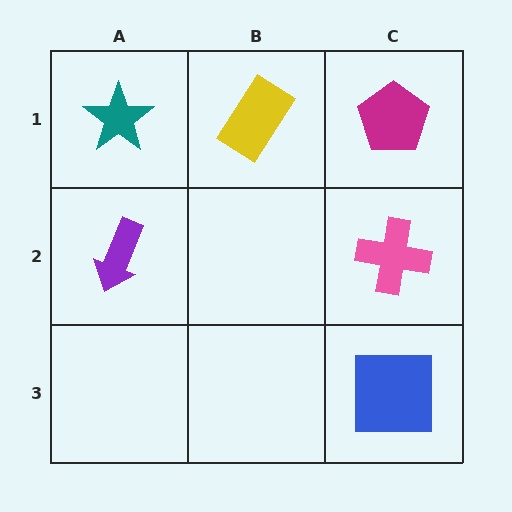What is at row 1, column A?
A teal star.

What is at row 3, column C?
A blue square.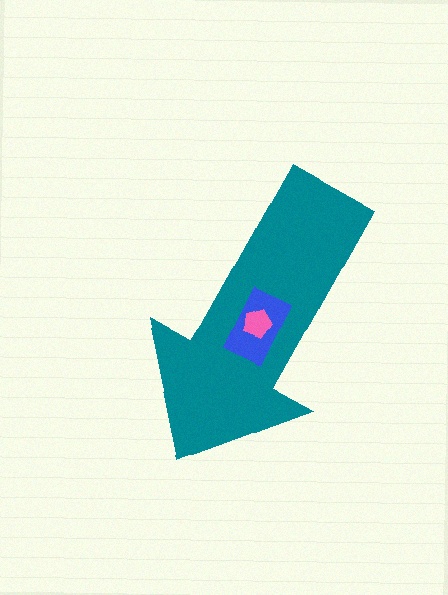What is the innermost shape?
The pink pentagon.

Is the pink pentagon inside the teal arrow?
Yes.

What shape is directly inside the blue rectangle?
The pink pentagon.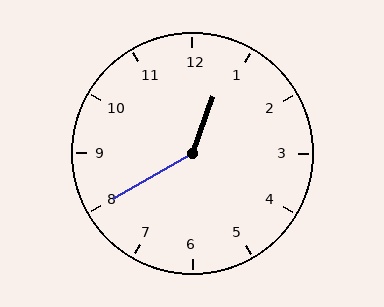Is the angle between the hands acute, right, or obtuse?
It is obtuse.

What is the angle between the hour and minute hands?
Approximately 140 degrees.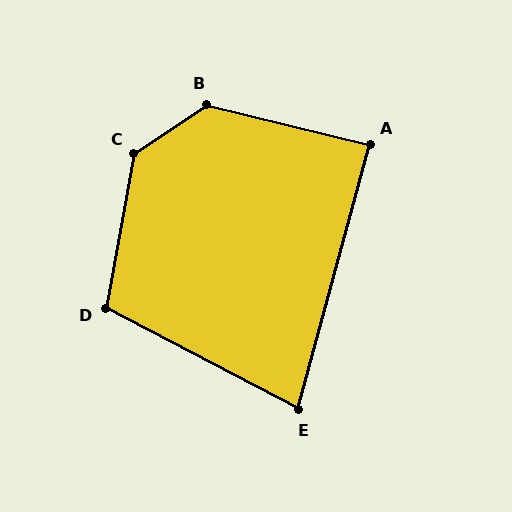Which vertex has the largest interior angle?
C, at approximately 134 degrees.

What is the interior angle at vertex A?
Approximately 89 degrees (approximately right).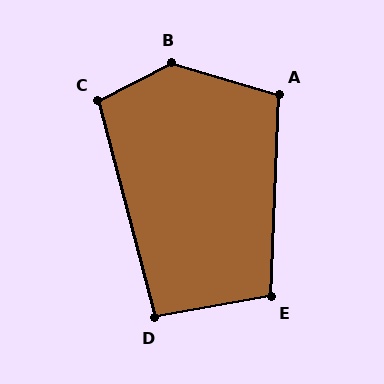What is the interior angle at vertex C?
Approximately 103 degrees (obtuse).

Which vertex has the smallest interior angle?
D, at approximately 94 degrees.